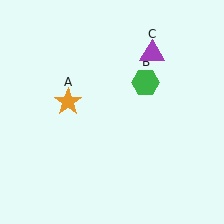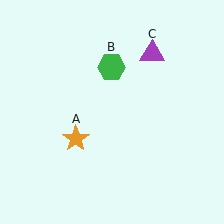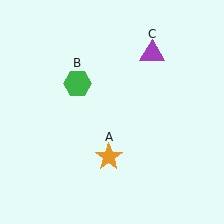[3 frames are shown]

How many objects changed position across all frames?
2 objects changed position: orange star (object A), green hexagon (object B).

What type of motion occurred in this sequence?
The orange star (object A), green hexagon (object B) rotated counterclockwise around the center of the scene.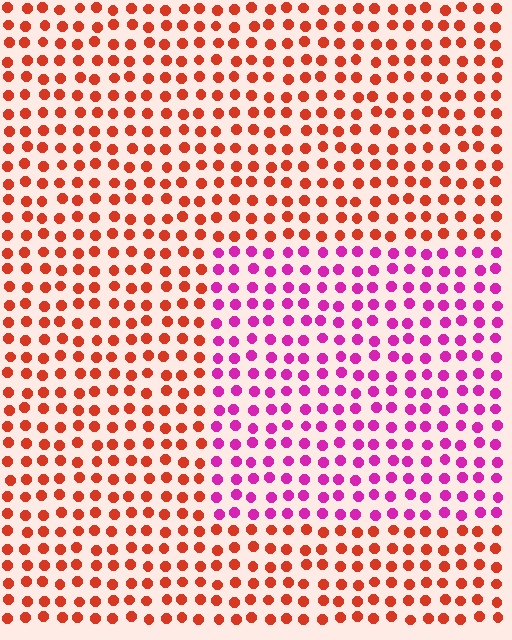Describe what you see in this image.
The image is filled with small red elements in a uniform arrangement. A rectangle-shaped region is visible where the elements are tinted to a slightly different hue, forming a subtle color boundary.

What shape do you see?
I see a rectangle.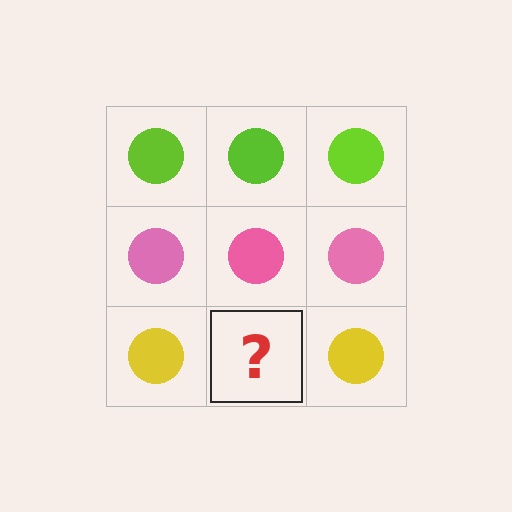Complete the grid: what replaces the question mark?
The question mark should be replaced with a yellow circle.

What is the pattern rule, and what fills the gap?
The rule is that each row has a consistent color. The gap should be filled with a yellow circle.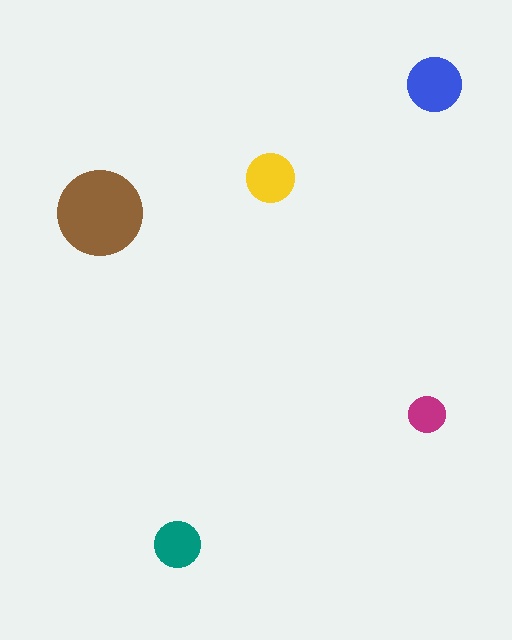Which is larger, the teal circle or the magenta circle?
The teal one.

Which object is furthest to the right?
The blue circle is rightmost.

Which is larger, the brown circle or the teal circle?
The brown one.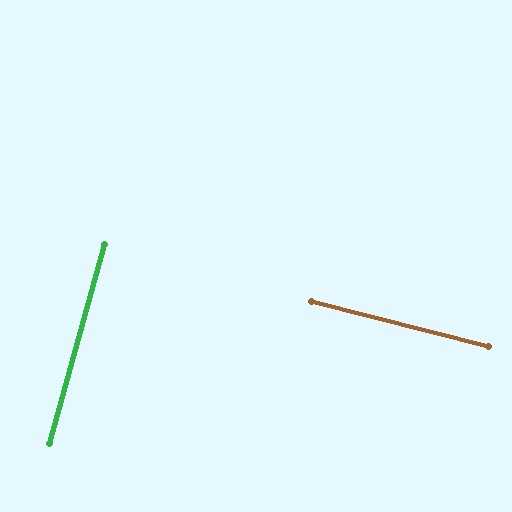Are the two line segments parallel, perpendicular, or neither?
Perpendicular — they meet at approximately 88°.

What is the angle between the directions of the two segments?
Approximately 88 degrees.